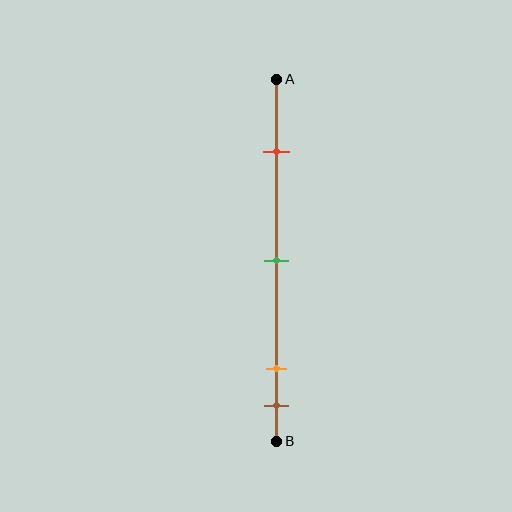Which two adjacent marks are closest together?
The orange and brown marks are the closest adjacent pair.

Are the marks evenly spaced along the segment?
No, the marks are not evenly spaced.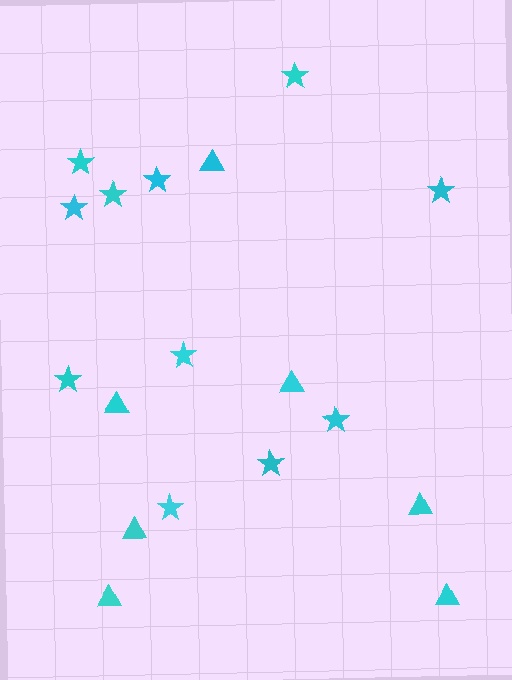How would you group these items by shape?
There are 2 groups: one group of stars (11) and one group of triangles (7).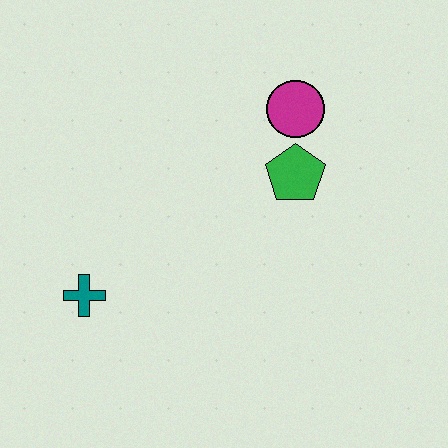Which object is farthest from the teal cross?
The magenta circle is farthest from the teal cross.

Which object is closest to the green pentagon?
The magenta circle is closest to the green pentagon.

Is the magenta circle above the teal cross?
Yes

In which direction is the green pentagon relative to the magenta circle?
The green pentagon is below the magenta circle.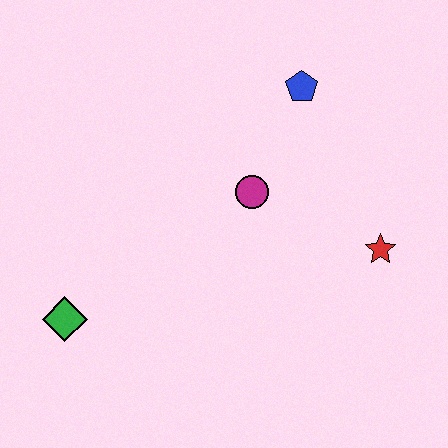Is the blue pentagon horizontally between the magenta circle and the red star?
Yes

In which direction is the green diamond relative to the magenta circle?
The green diamond is to the left of the magenta circle.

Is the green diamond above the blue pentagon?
No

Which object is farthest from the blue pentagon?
The green diamond is farthest from the blue pentagon.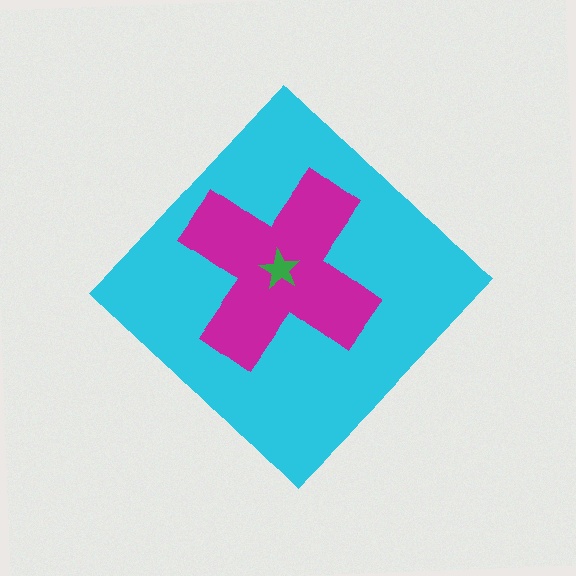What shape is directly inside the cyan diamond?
The magenta cross.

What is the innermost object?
The green star.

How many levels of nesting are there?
3.